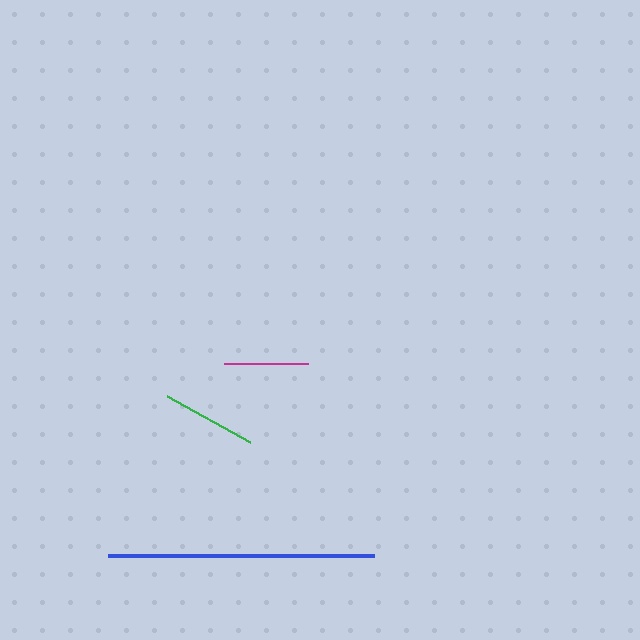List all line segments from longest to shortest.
From longest to shortest: blue, green, magenta.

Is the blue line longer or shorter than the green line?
The blue line is longer than the green line.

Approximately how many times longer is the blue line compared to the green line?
The blue line is approximately 2.8 times the length of the green line.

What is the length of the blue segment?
The blue segment is approximately 266 pixels long.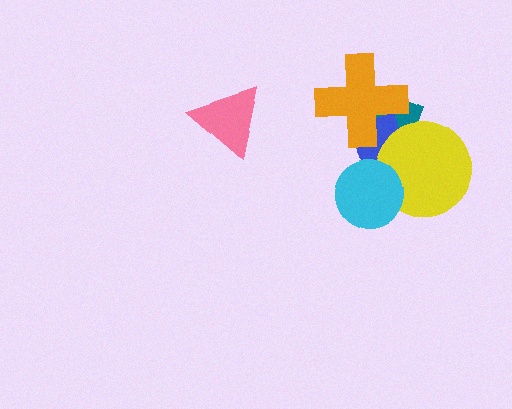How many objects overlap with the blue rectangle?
4 objects overlap with the blue rectangle.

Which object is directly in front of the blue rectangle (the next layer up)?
The yellow circle is directly in front of the blue rectangle.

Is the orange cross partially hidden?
No, no other shape covers it.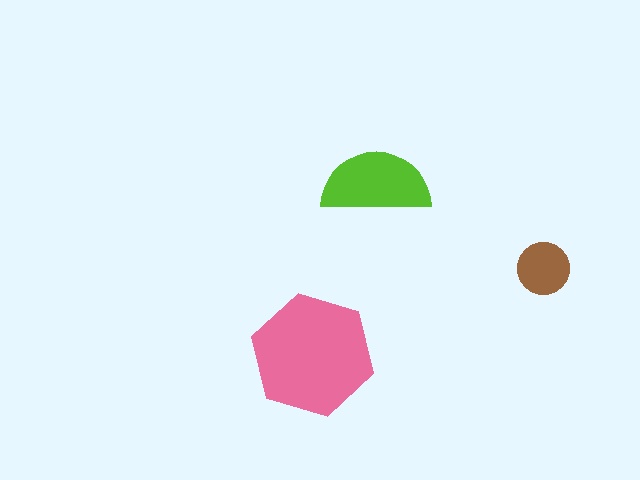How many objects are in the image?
There are 3 objects in the image.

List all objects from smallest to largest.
The brown circle, the lime semicircle, the pink hexagon.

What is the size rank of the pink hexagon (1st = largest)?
1st.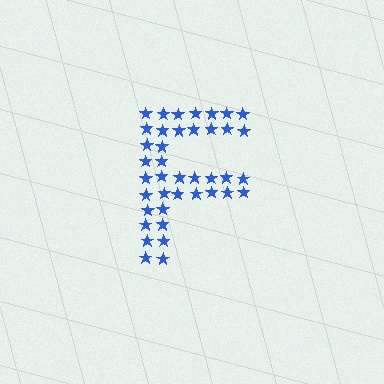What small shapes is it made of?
It is made of small stars.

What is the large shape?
The large shape is the letter F.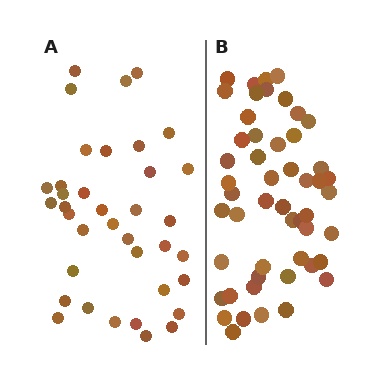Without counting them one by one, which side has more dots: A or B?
Region B (the right region) has more dots.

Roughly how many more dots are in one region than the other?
Region B has approximately 15 more dots than region A.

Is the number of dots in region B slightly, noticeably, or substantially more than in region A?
Region B has noticeably more, but not dramatically so. The ratio is roughly 1.4 to 1.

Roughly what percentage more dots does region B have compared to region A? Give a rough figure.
About 40% more.